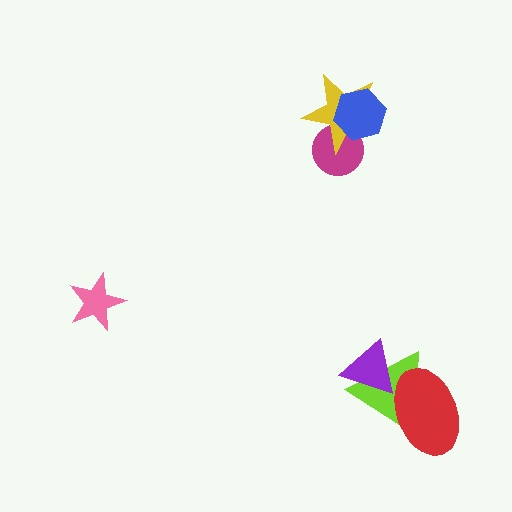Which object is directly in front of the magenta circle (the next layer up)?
The yellow star is directly in front of the magenta circle.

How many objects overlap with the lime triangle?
2 objects overlap with the lime triangle.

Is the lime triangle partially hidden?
Yes, it is partially covered by another shape.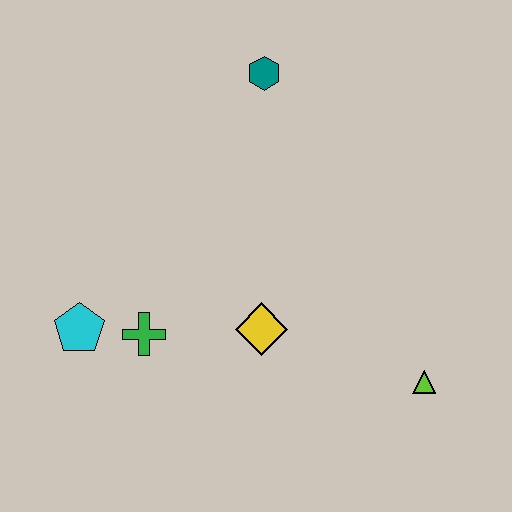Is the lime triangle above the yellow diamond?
No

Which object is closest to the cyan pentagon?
The green cross is closest to the cyan pentagon.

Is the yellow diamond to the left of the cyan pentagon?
No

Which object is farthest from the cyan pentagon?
The lime triangle is farthest from the cyan pentagon.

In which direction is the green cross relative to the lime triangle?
The green cross is to the left of the lime triangle.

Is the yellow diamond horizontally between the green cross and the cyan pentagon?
No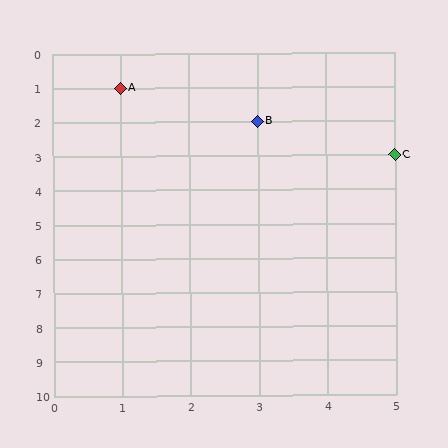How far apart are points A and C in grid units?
Points A and C are 4 columns and 2 rows apart (about 4.5 grid units diagonally).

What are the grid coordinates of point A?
Point A is at grid coordinates (1, 1).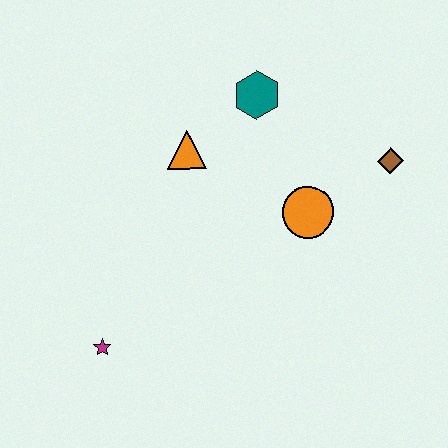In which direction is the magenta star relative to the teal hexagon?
The magenta star is below the teal hexagon.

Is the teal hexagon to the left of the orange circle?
Yes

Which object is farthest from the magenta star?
The brown diamond is farthest from the magenta star.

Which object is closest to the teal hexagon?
The orange triangle is closest to the teal hexagon.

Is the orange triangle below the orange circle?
No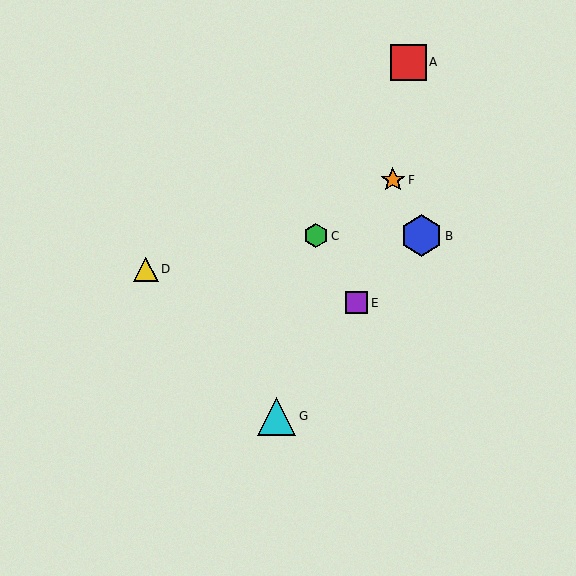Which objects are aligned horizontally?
Objects B, C are aligned horizontally.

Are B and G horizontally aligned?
No, B is at y≈236 and G is at y≈416.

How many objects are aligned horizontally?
2 objects (B, C) are aligned horizontally.